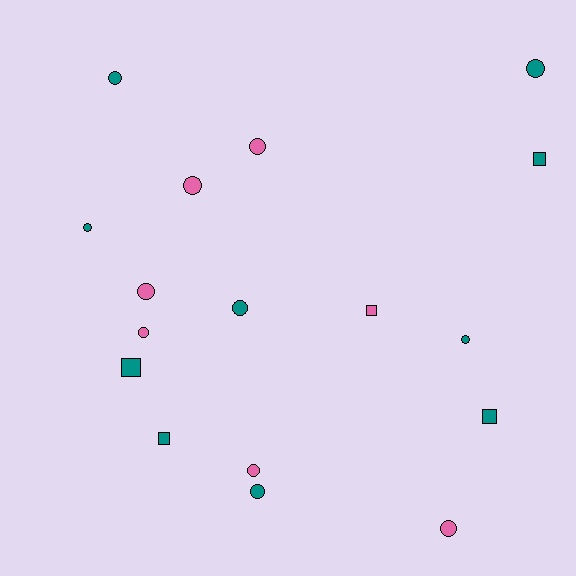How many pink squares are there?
There is 1 pink square.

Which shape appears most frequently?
Circle, with 12 objects.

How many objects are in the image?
There are 17 objects.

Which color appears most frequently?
Teal, with 10 objects.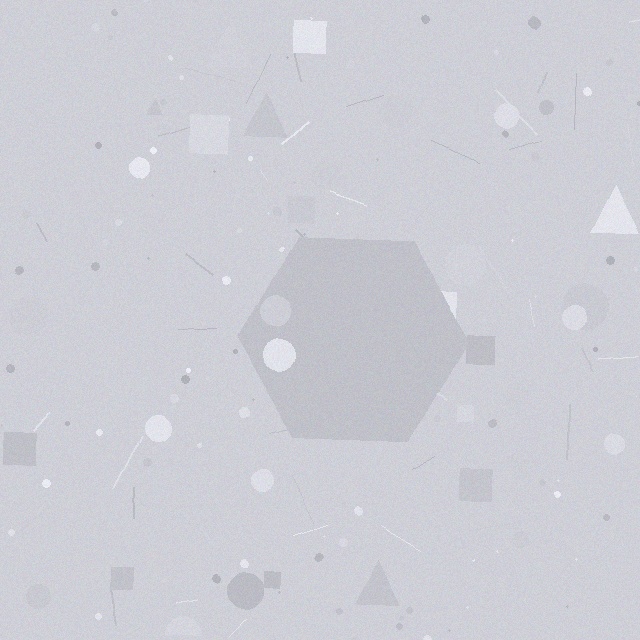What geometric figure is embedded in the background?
A hexagon is embedded in the background.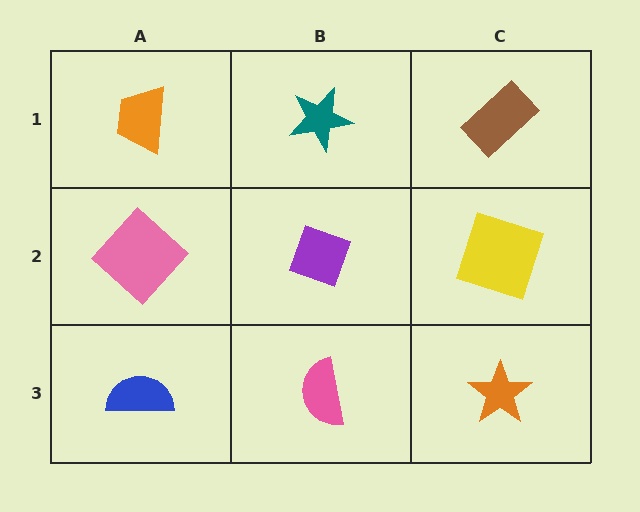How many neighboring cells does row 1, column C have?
2.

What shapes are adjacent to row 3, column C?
A yellow square (row 2, column C), a pink semicircle (row 3, column B).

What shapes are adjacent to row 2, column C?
A brown rectangle (row 1, column C), an orange star (row 3, column C), a purple diamond (row 2, column B).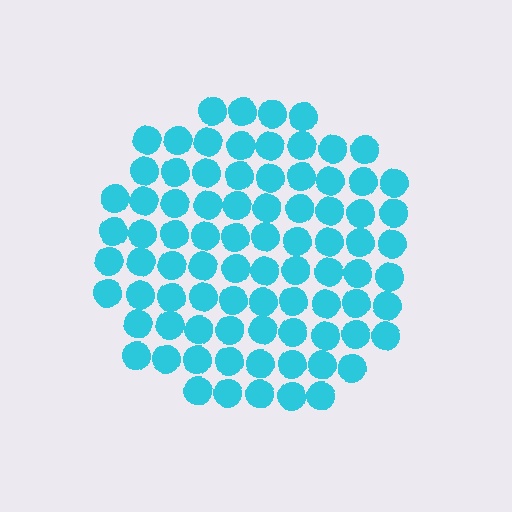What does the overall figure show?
The overall figure shows a circle.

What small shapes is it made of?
It is made of small circles.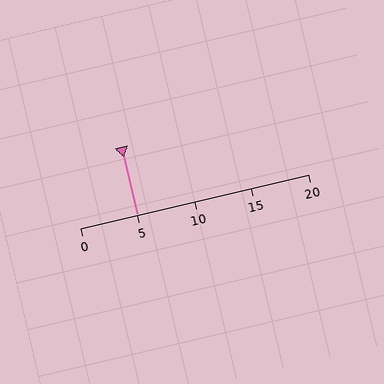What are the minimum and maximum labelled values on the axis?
The axis runs from 0 to 20.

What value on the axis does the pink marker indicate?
The marker indicates approximately 5.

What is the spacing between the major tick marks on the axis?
The major ticks are spaced 5 apart.